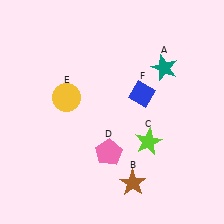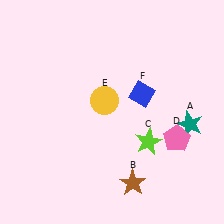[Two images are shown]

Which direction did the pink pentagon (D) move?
The pink pentagon (D) moved right.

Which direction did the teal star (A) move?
The teal star (A) moved down.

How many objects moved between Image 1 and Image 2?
3 objects moved between the two images.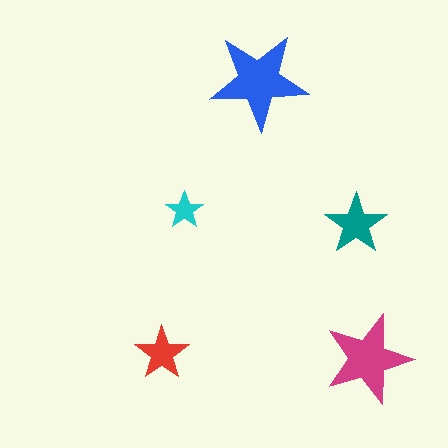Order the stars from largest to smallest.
the blue one, the magenta one, the teal one, the red one, the cyan one.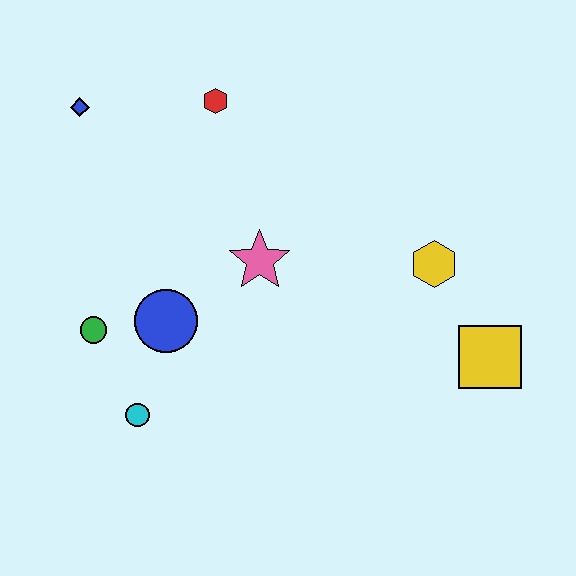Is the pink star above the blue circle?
Yes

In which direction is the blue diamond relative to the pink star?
The blue diamond is to the left of the pink star.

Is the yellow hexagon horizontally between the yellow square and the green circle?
Yes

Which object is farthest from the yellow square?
The blue diamond is farthest from the yellow square.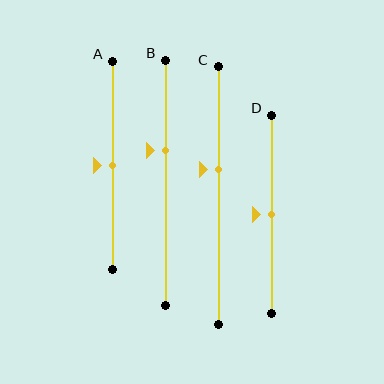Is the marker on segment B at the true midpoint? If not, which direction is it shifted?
No, the marker on segment B is shifted upward by about 13% of the segment length.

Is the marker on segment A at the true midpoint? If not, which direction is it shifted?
Yes, the marker on segment A is at the true midpoint.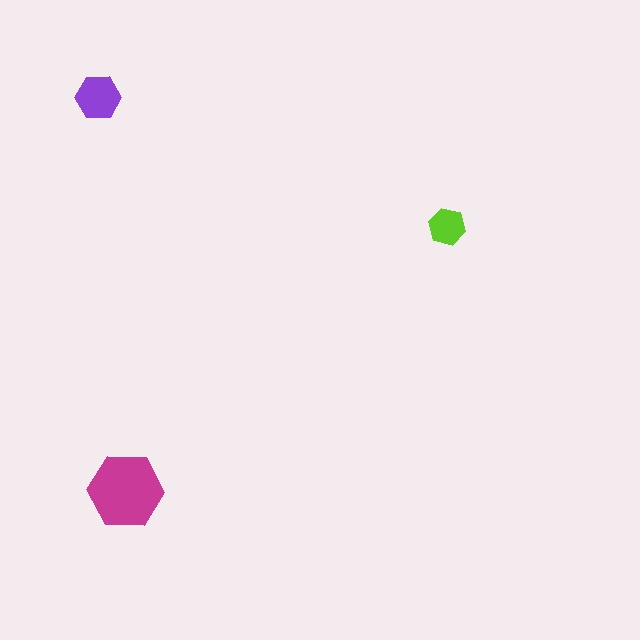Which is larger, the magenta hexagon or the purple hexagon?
The magenta one.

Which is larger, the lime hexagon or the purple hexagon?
The purple one.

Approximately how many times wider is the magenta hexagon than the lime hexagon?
About 2 times wider.